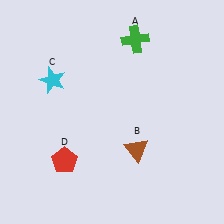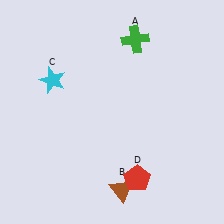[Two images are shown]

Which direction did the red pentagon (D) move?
The red pentagon (D) moved right.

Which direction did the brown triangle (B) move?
The brown triangle (B) moved down.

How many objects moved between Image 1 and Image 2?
2 objects moved between the two images.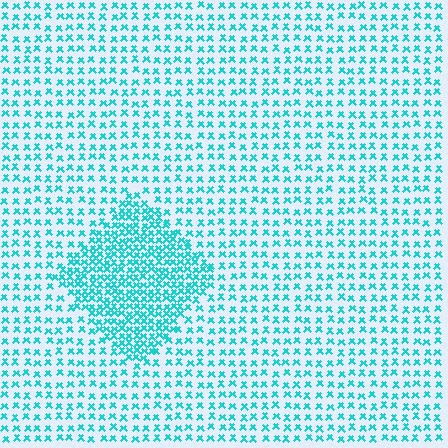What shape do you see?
I see a diamond.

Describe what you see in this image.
The image contains small cyan elements arranged at two different densities. A diamond-shaped region is visible where the elements are more densely packed than the surrounding area.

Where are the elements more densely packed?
The elements are more densely packed inside the diamond boundary.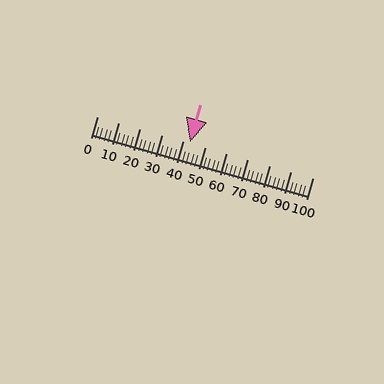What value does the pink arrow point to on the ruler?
The pink arrow points to approximately 43.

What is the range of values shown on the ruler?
The ruler shows values from 0 to 100.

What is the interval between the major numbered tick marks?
The major tick marks are spaced 10 units apart.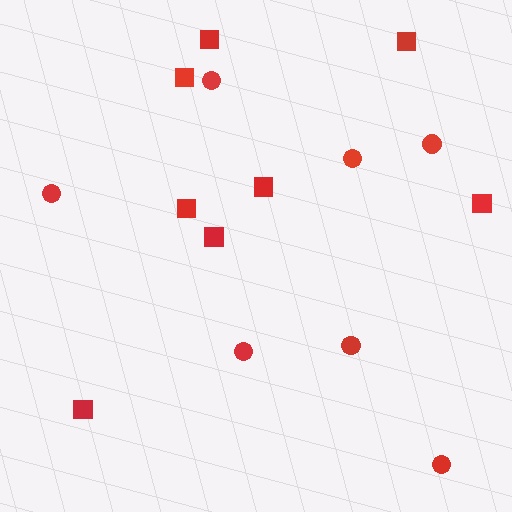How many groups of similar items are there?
There are 2 groups: one group of squares (8) and one group of circles (7).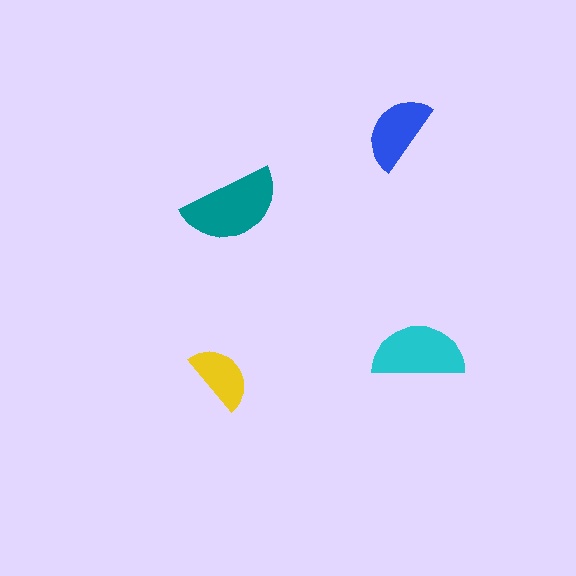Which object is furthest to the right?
The cyan semicircle is rightmost.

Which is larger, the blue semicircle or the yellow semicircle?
The blue one.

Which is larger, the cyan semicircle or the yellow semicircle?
The cyan one.